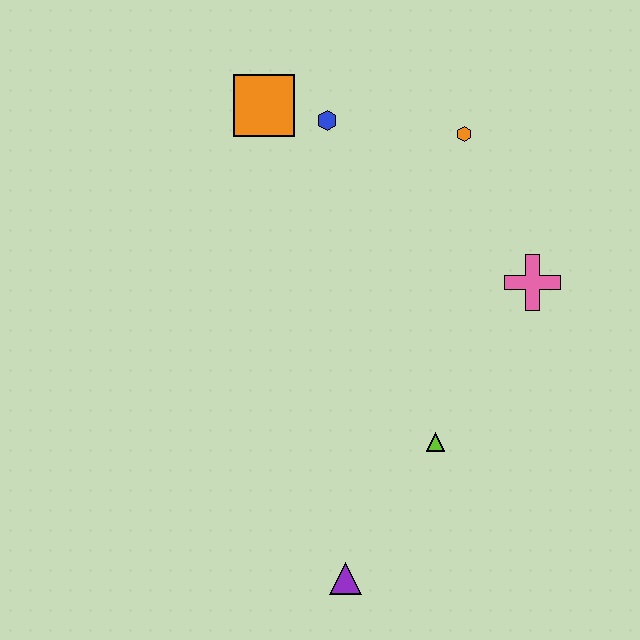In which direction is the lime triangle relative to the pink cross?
The lime triangle is below the pink cross.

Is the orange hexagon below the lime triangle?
No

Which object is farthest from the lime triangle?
The orange square is farthest from the lime triangle.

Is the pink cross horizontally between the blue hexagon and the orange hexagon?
No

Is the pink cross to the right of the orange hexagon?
Yes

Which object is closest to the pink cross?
The orange hexagon is closest to the pink cross.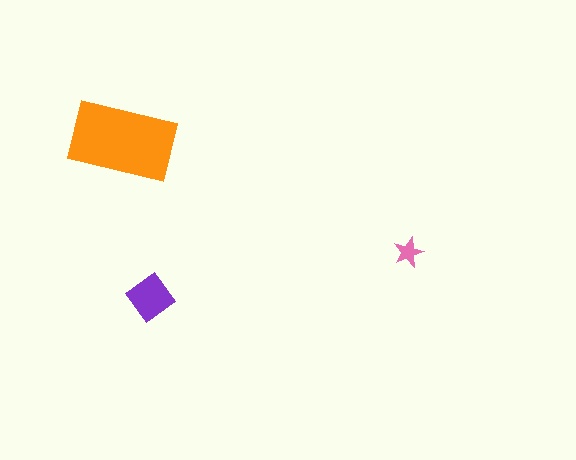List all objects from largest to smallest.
The orange rectangle, the purple diamond, the pink star.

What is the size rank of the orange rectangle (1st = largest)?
1st.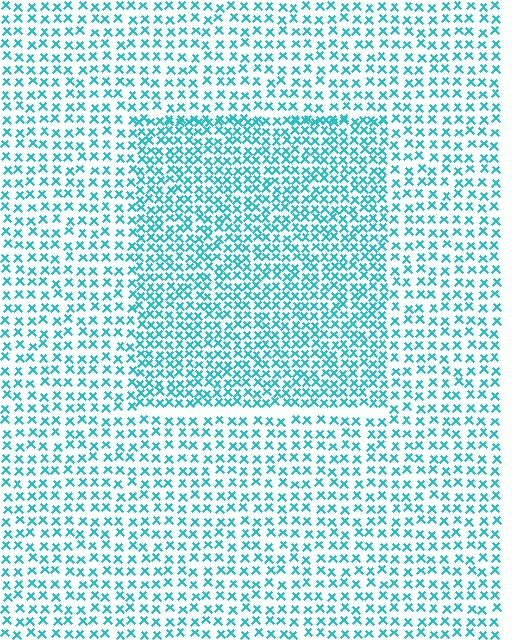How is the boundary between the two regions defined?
The boundary is defined by a change in element density (approximately 1.7x ratio). All elements are the same color, size, and shape.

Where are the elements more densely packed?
The elements are more densely packed inside the rectangle boundary.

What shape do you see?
I see a rectangle.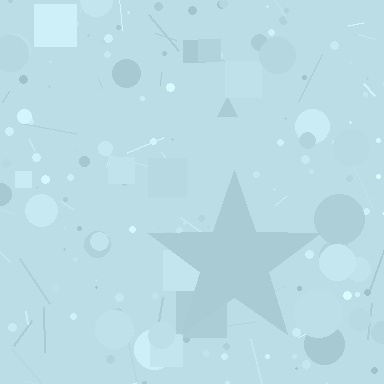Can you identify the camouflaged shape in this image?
The camouflaged shape is a star.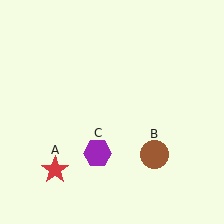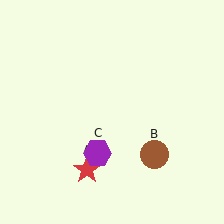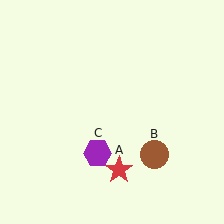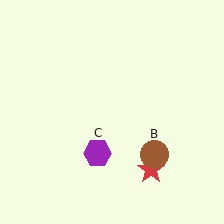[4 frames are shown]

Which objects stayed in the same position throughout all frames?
Brown circle (object B) and purple hexagon (object C) remained stationary.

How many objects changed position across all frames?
1 object changed position: red star (object A).